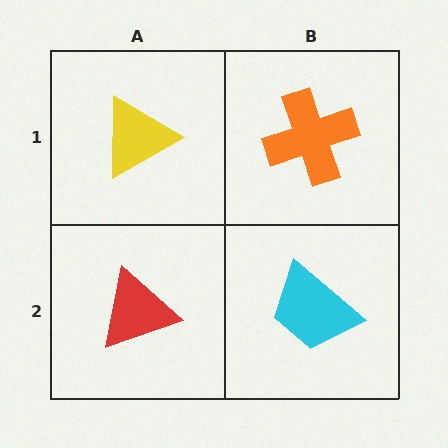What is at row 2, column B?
A cyan trapezoid.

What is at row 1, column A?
A yellow triangle.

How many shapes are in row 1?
2 shapes.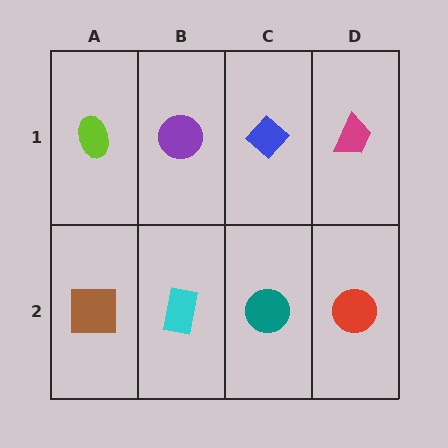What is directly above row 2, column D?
A magenta trapezoid.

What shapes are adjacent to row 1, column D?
A red circle (row 2, column D), a blue diamond (row 1, column C).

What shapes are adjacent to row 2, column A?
A lime ellipse (row 1, column A), a cyan rectangle (row 2, column B).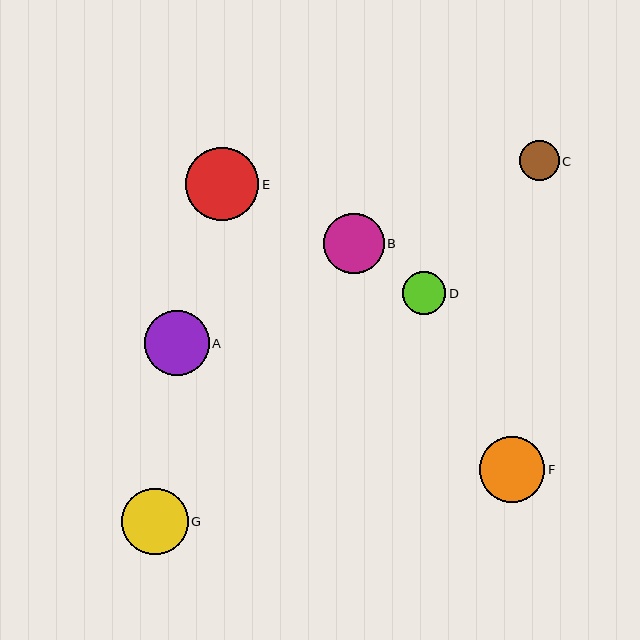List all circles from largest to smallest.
From largest to smallest: E, G, F, A, B, D, C.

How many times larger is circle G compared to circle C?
Circle G is approximately 1.7 times the size of circle C.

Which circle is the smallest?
Circle C is the smallest with a size of approximately 40 pixels.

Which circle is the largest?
Circle E is the largest with a size of approximately 73 pixels.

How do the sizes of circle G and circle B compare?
Circle G and circle B are approximately the same size.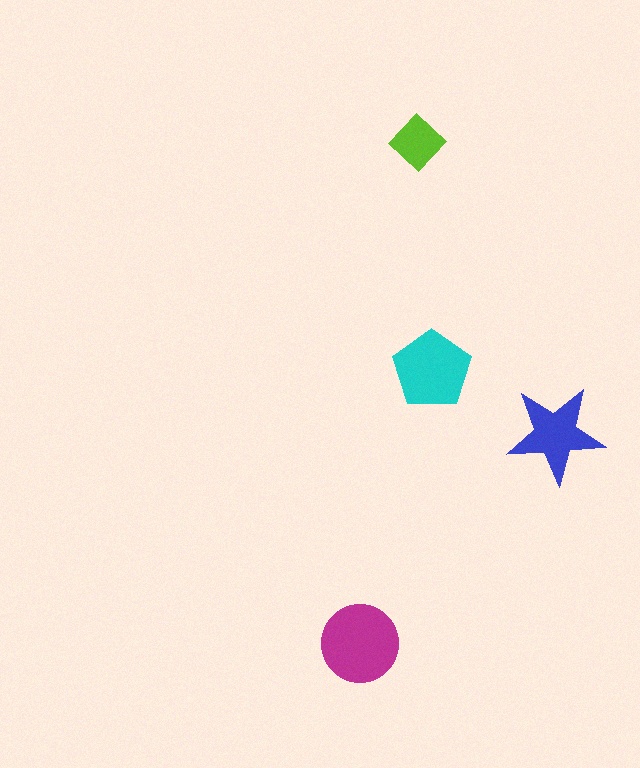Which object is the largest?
The magenta circle.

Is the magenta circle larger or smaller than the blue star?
Larger.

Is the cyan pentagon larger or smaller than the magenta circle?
Smaller.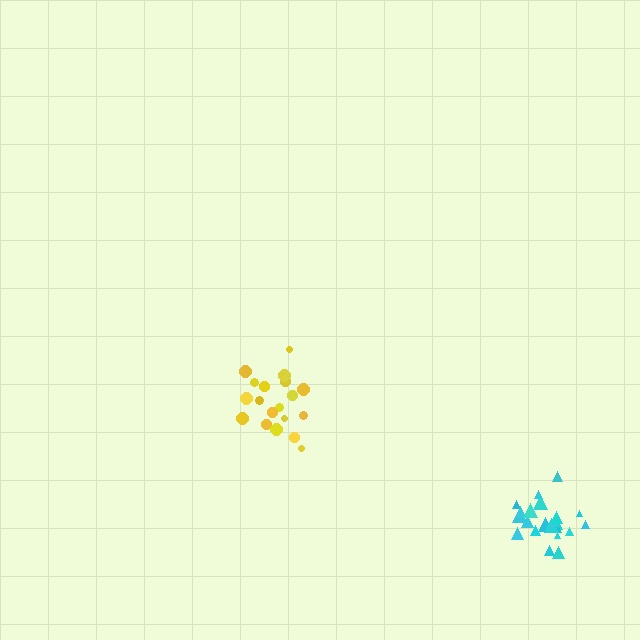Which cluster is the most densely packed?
Cyan.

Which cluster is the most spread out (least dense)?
Yellow.